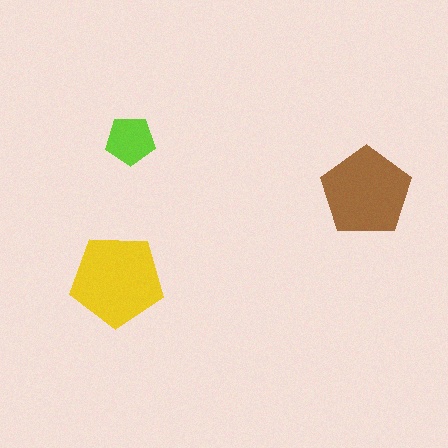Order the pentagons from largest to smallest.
the yellow one, the brown one, the lime one.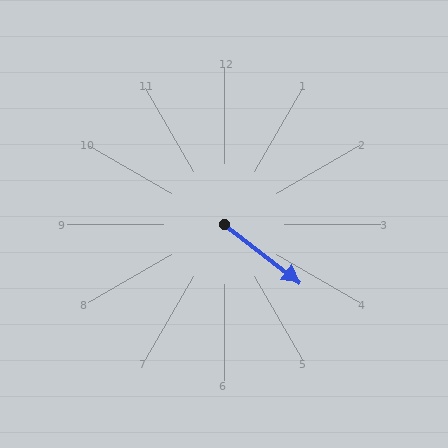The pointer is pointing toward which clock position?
Roughly 4 o'clock.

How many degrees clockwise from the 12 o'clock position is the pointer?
Approximately 128 degrees.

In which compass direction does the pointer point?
Southeast.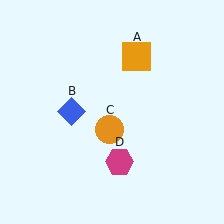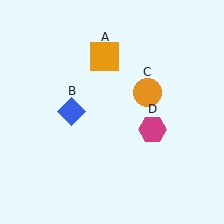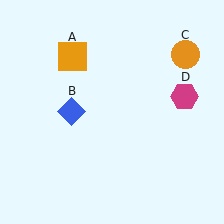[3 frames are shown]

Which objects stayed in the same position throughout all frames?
Blue diamond (object B) remained stationary.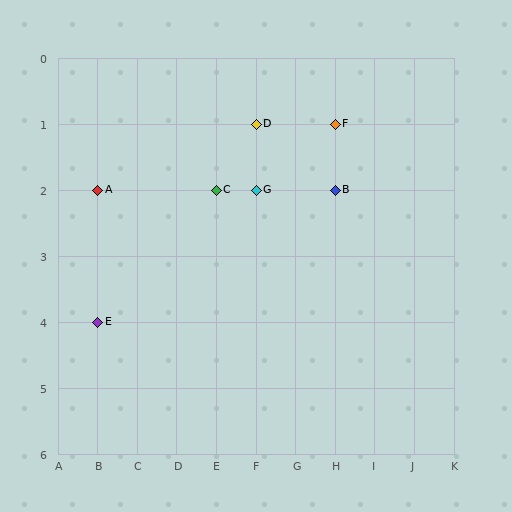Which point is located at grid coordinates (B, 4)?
Point E is at (B, 4).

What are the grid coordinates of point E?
Point E is at grid coordinates (B, 4).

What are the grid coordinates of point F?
Point F is at grid coordinates (H, 1).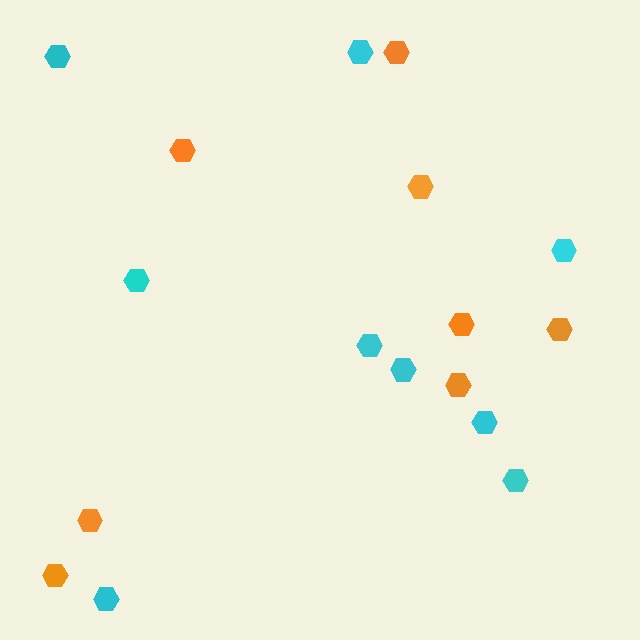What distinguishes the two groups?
There are 2 groups: one group of cyan hexagons (9) and one group of orange hexagons (8).